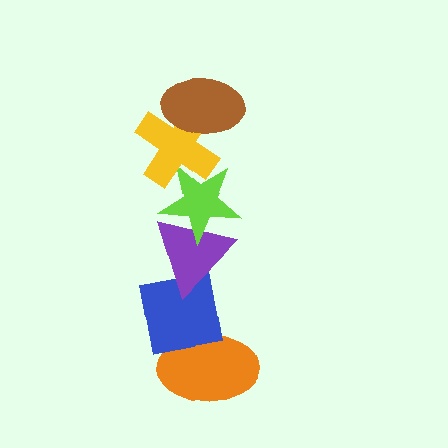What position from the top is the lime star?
The lime star is 3rd from the top.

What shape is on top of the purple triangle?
The lime star is on top of the purple triangle.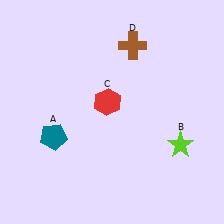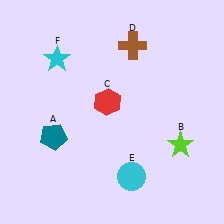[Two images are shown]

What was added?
A cyan circle (E), a cyan star (F) were added in Image 2.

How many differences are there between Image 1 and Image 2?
There are 2 differences between the two images.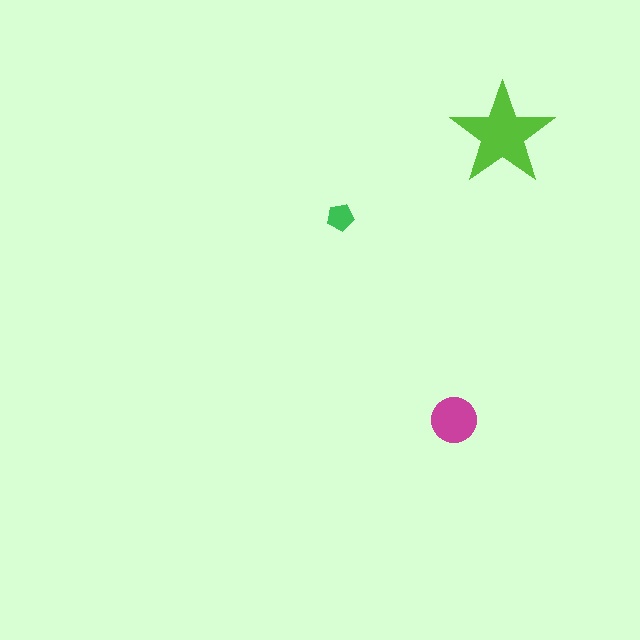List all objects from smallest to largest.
The green pentagon, the magenta circle, the lime star.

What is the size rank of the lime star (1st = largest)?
1st.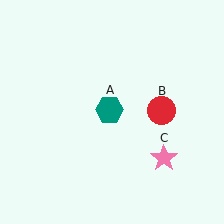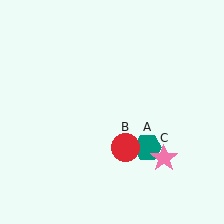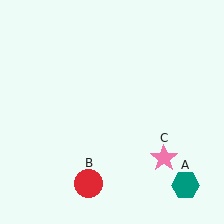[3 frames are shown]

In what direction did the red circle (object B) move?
The red circle (object B) moved down and to the left.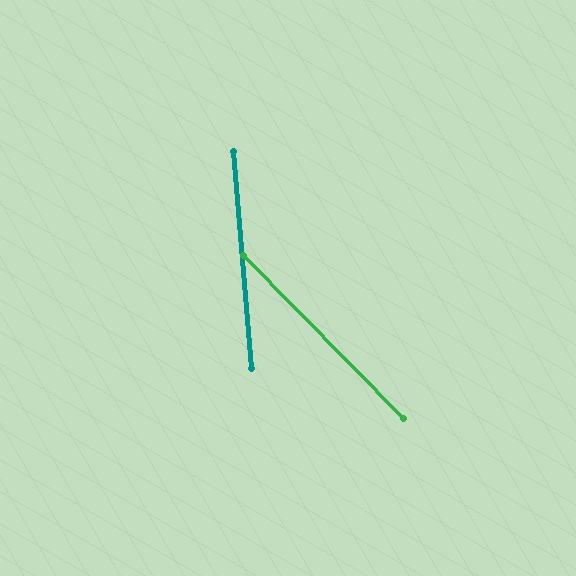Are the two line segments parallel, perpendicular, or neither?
Neither parallel nor perpendicular — they differ by about 40°.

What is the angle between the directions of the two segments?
Approximately 40 degrees.